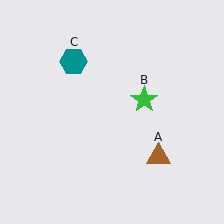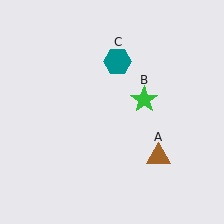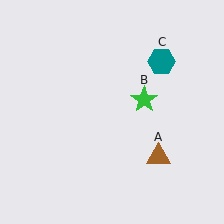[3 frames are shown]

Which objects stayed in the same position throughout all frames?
Brown triangle (object A) and green star (object B) remained stationary.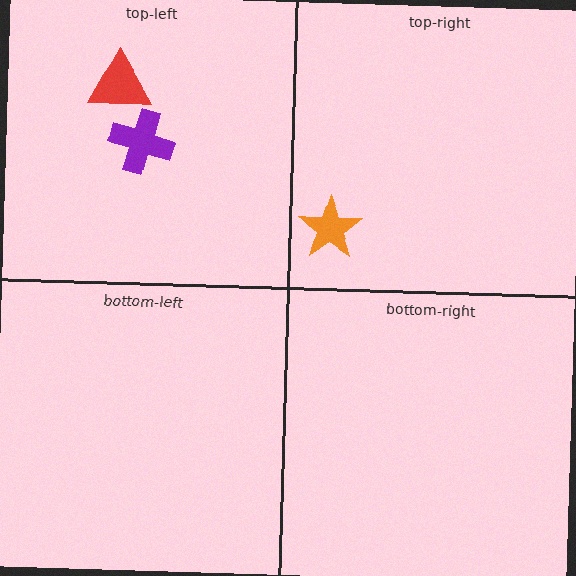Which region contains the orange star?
The top-right region.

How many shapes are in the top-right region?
1.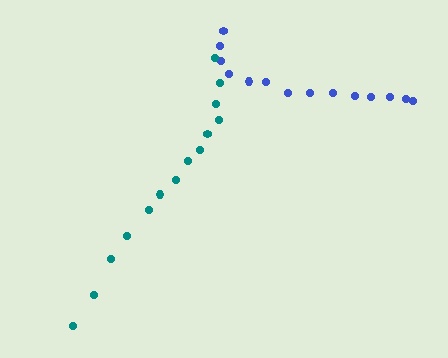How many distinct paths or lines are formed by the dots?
There are 2 distinct paths.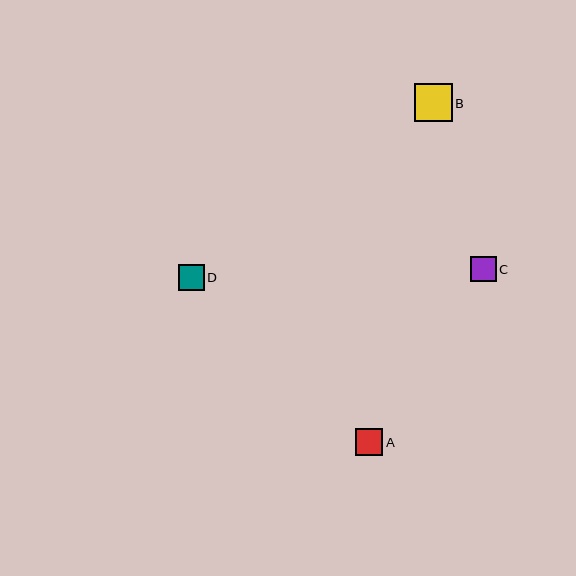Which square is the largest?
Square B is the largest with a size of approximately 38 pixels.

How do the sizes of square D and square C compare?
Square D and square C are approximately the same size.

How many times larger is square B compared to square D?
Square B is approximately 1.5 times the size of square D.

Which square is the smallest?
Square C is the smallest with a size of approximately 25 pixels.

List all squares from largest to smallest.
From largest to smallest: B, A, D, C.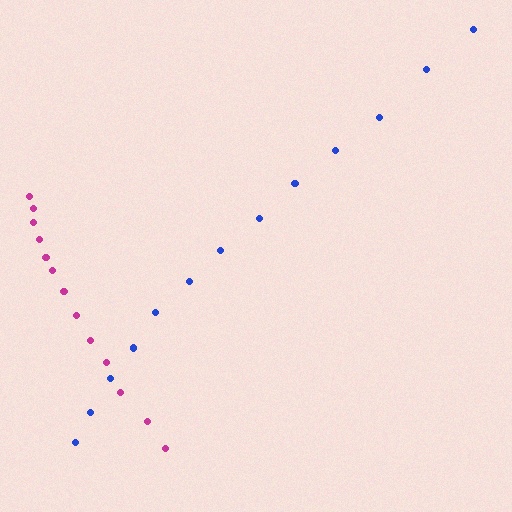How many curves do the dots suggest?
There are 2 distinct paths.